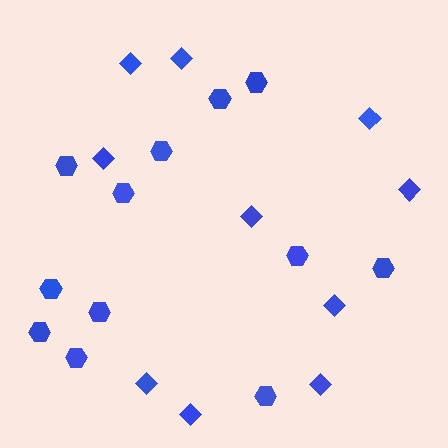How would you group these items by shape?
There are 2 groups: one group of hexagons (12) and one group of diamonds (10).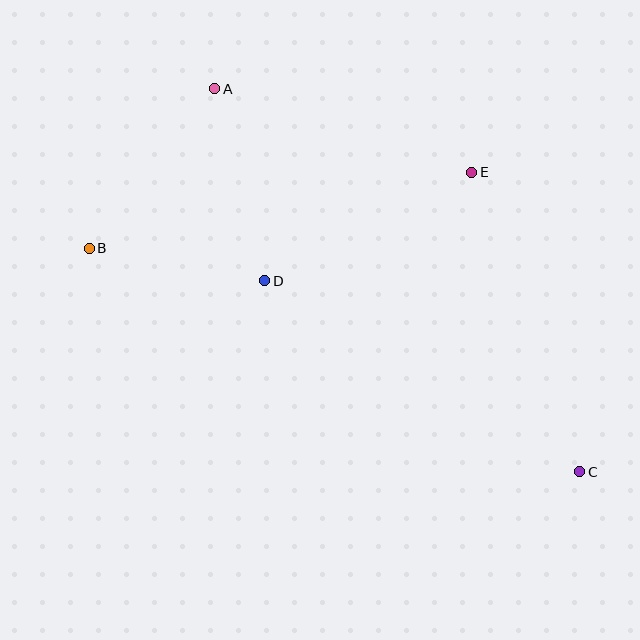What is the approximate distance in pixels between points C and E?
The distance between C and E is approximately 318 pixels.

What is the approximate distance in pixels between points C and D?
The distance between C and D is approximately 368 pixels.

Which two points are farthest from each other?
Points B and C are farthest from each other.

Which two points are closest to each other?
Points B and D are closest to each other.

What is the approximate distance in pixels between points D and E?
The distance between D and E is approximately 234 pixels.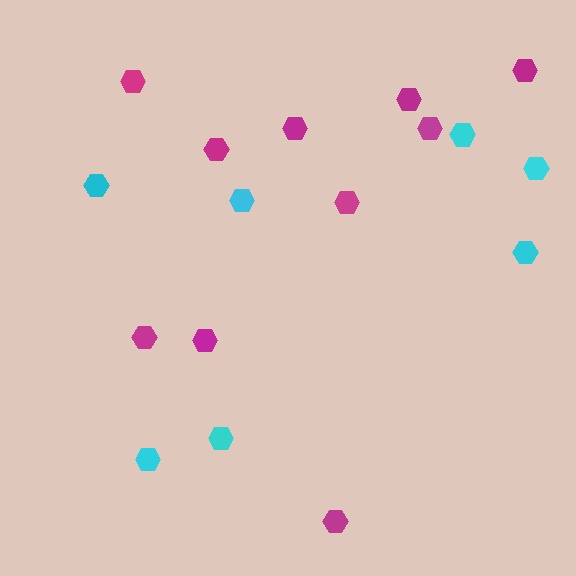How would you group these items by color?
There are 2 groups: one group of magenta hexagons (10) and one group of cyan hexagons (7).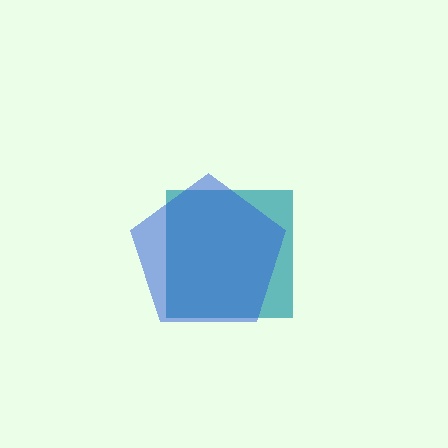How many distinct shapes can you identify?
There are 2 distinct shapes: a teal square, a blue pentagon.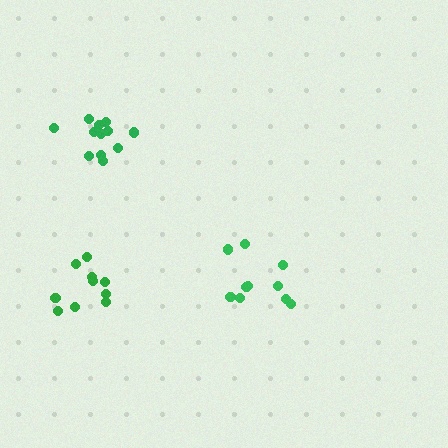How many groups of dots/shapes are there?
There are 3 groups.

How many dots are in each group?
Group 1: 10 dots, Group 2: 12 dots, Group 3: 10 dots (32 total).